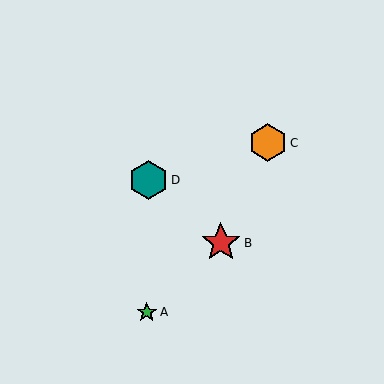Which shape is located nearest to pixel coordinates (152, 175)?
The teal hexagon (labeled D) at (148, 180) is nearest to that location.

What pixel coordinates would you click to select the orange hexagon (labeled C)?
Click at (268, 143) to select the orange hexagon C.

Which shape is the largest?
The red star (labeled B) is the largest.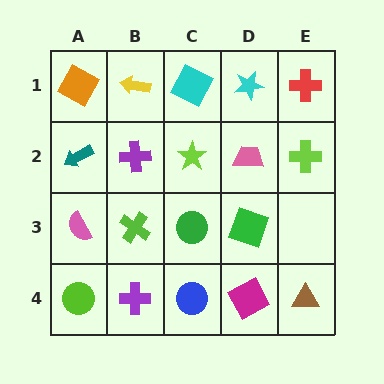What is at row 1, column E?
A red cross.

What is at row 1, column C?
A cyan square.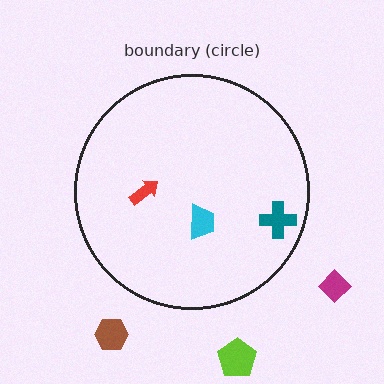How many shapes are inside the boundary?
3 inside, 3 outside.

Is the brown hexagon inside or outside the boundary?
Outside.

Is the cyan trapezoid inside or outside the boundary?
Inside.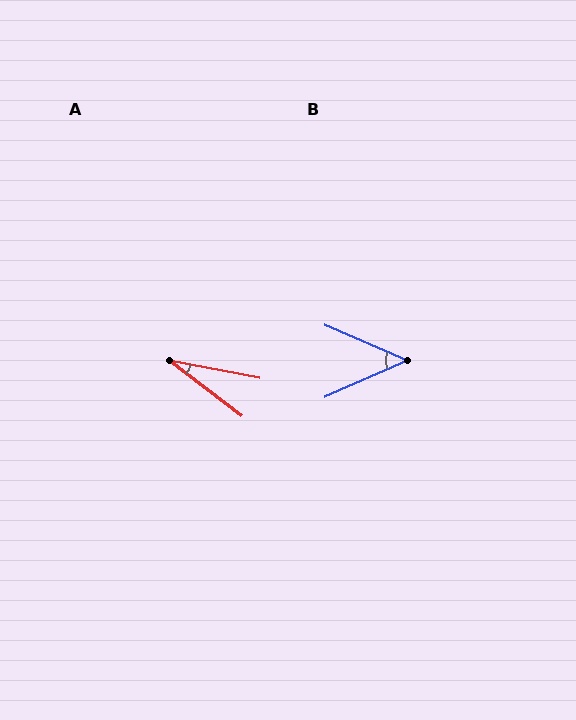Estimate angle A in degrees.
Approximately 27 degrees.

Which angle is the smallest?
A, at approximately 27 degrees.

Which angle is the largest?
B, at approximately 47 degrees.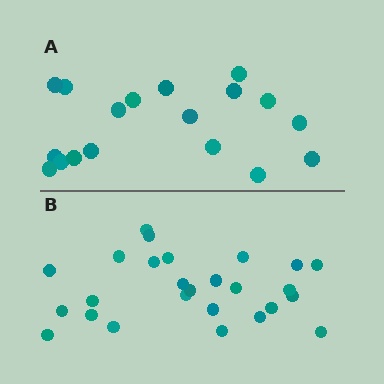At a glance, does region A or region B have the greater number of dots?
Region B (the bottom region) has more dots.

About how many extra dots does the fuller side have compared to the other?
Region B has roughly 8 or so more dots than region A.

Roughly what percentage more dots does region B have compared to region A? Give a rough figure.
About 45% more.